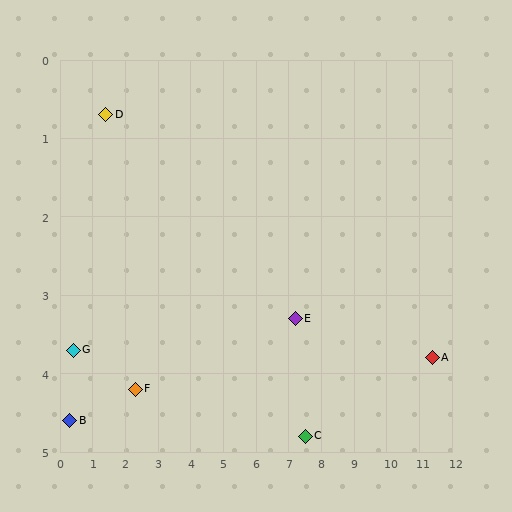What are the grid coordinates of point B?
Point B is at approximately (0.3, 4.6).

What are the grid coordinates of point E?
Point E is at approximately (7.2, 3.3).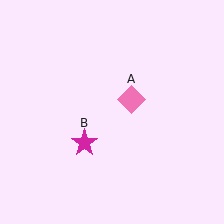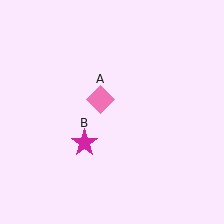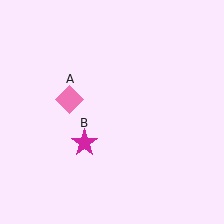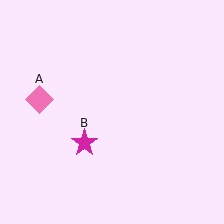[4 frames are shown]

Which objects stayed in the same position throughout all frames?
Magenta star (object B) remained stationary.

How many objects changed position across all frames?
1 object changed position: pink diamond (object A).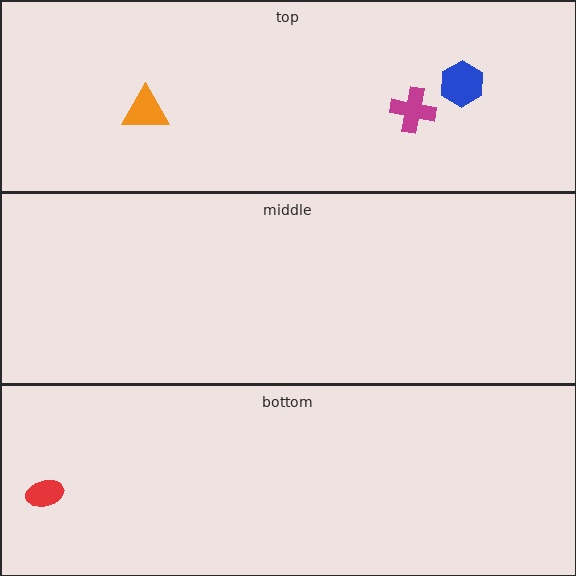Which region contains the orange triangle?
The top region.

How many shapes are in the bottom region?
1.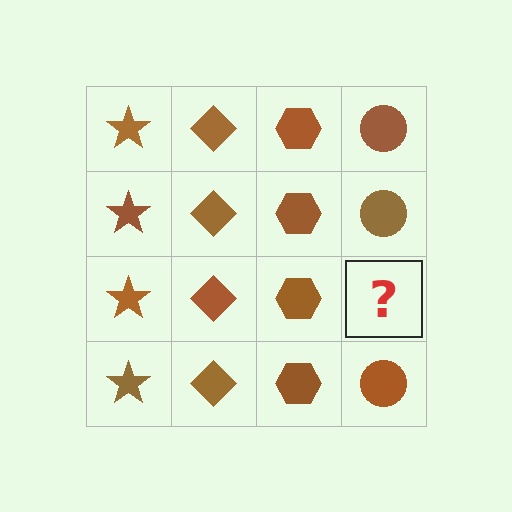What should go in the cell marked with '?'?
The missing cell should contain a brown circle.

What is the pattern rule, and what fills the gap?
The rule is that each column has a consistent shape. The gap should be filled with a brown circle.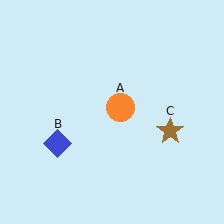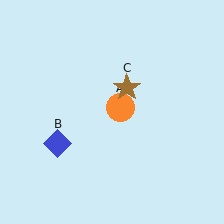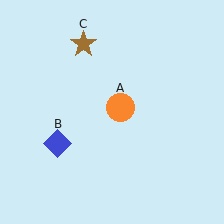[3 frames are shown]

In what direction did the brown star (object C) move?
The brown star (object C) moved up and to the left.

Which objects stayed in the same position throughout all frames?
Orange circle (object A) and blue diamond (object B) remained stationary.